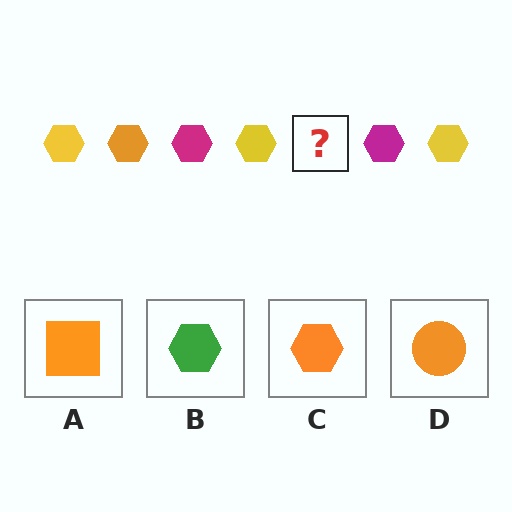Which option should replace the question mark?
Option C.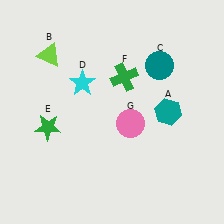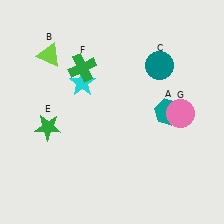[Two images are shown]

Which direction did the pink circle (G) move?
The pink circle (G) moved right.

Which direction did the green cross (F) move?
The green cross (F) moved left.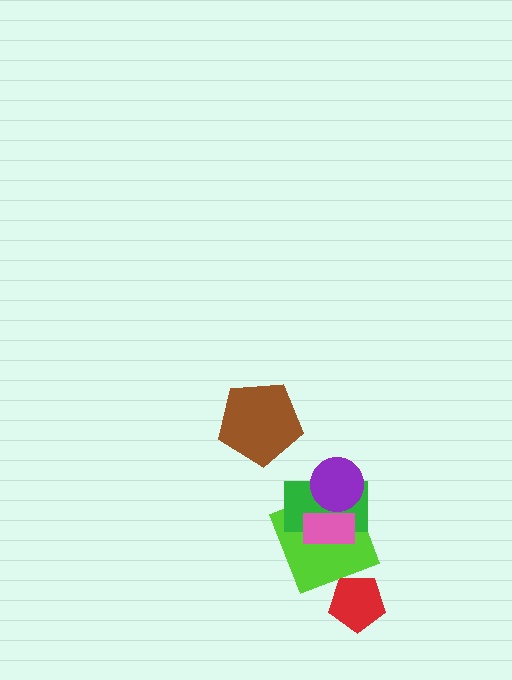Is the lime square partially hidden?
Yes, it is partially covered by another shape.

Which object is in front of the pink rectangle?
The purple circle is in front of the pink rectangle.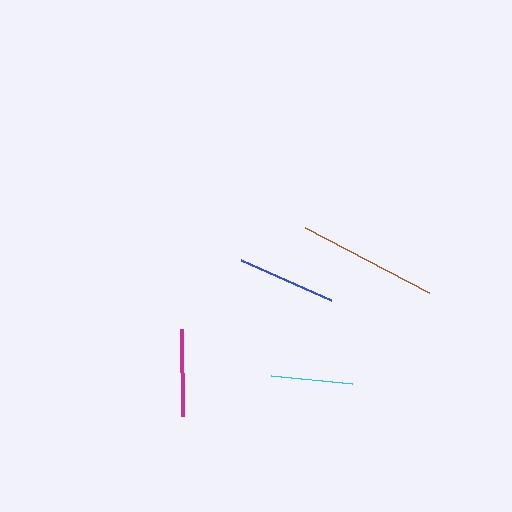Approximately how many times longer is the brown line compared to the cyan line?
The brown line is approximately 1.7 times the length of the cyan line.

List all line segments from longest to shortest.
From longest to shortest: brown, blue, magenta, cyan.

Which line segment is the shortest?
The cyan line is the shortest at approximately 81 pixels.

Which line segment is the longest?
The brown line is the longest at approximately 140 pixels.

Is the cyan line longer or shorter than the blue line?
The blue line is longer than the cyan line.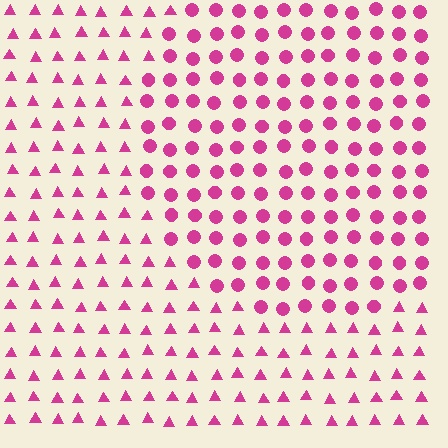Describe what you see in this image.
The image is filled with small magenta elements arranged in a uniform grid. A circle-shaped region contains circles, while the surrounding area contains triangles. The boundary is defined purely by the change in element shape.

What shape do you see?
I see a circle.